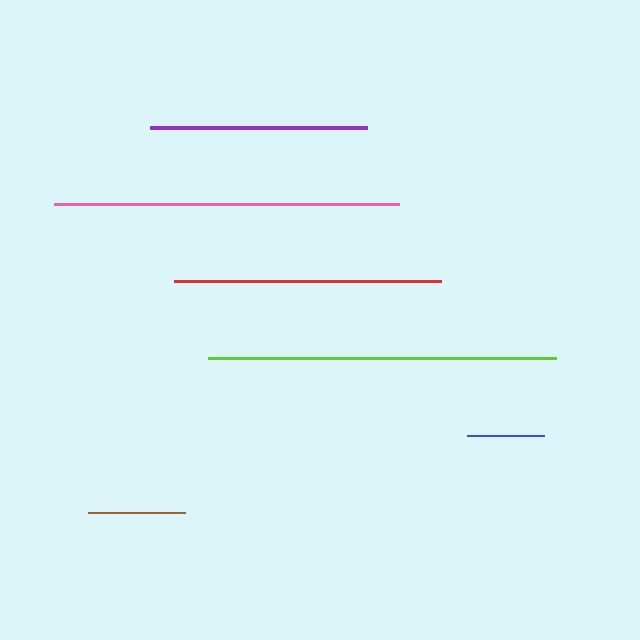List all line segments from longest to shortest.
From longest to shortest: lime, pink, red, purple, brown, blue.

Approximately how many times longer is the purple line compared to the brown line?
The purple line is approximately 2.2 times the length of the brown line.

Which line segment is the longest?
The lime line is the longest at approximately 348 pixels.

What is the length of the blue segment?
The blue segment is approximately 77 pixels long.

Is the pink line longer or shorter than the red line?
The pink line is longer than the red line.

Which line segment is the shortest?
The blue line is the shortest at approximately 77 pixels.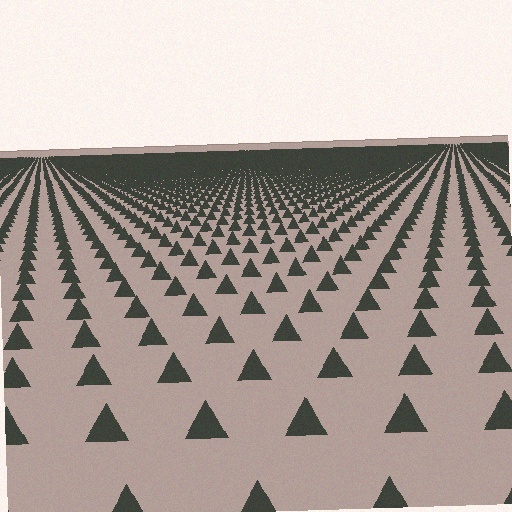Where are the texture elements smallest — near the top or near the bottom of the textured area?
Near the top.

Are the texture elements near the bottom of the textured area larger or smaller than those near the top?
Larger. Near the bottom, elements are closer to the viewer and appear at a bigger on-screen size.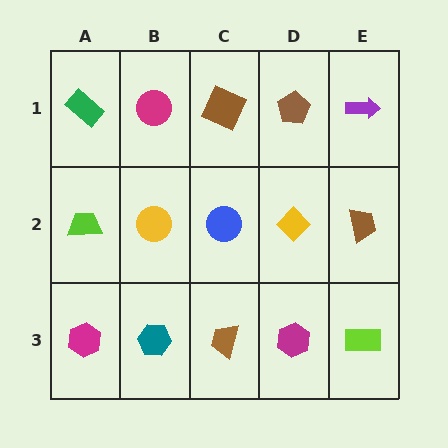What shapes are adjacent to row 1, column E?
A brown trapezoid (row 2, column E), a brown pentagon (row 1, column D).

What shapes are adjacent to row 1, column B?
A yellow circle (row 2, column B), a green rectangle (row 1, column A), a brown square (row 1, column C).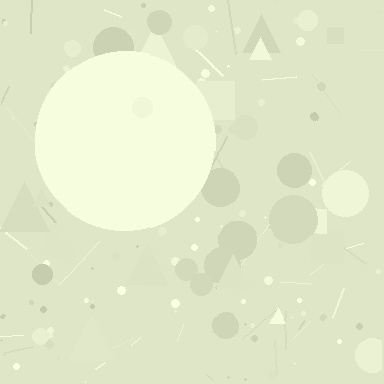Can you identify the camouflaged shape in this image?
The camouflaged shape is a circle.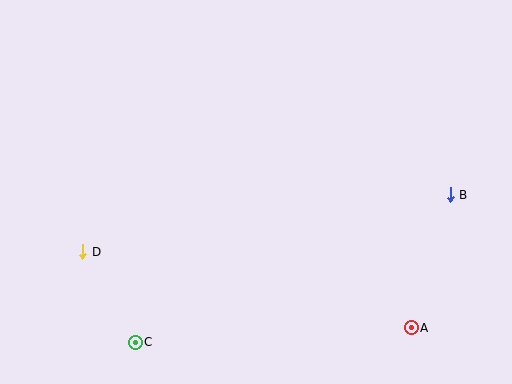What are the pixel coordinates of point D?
Point D is at (83, 252).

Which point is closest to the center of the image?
Point D at (83, 252) is closest to the center.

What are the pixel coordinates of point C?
Point C is at (135, 342).